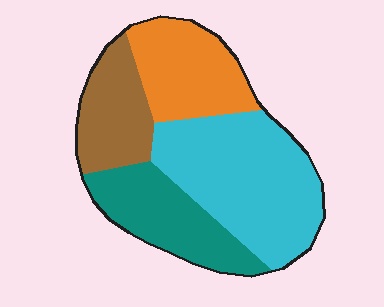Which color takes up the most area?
Cyan, at roughly 40%.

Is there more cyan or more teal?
Cyan.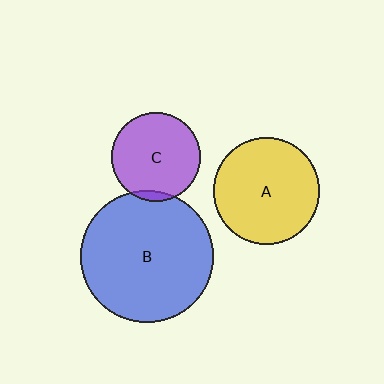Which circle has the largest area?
Circle B (blue).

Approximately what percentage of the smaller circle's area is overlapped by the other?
Approximately 5%.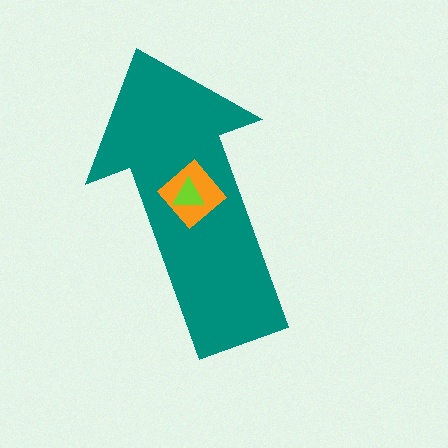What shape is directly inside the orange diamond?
The lime triangle.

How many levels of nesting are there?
3.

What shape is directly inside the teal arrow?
The orange diamond.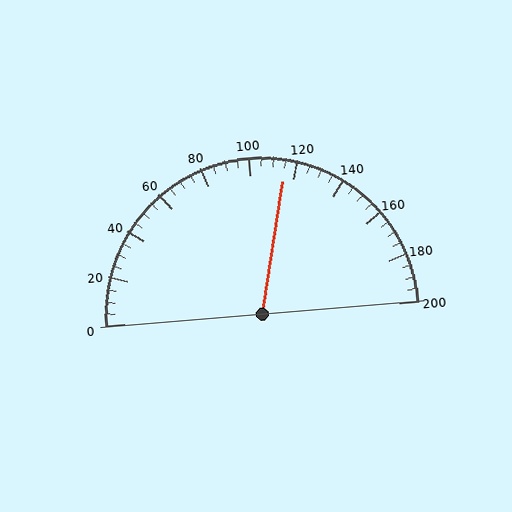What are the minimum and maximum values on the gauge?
The gauge ranges from 0 to 200.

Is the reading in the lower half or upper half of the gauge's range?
The reading is in the upper half of the range (0 to 200).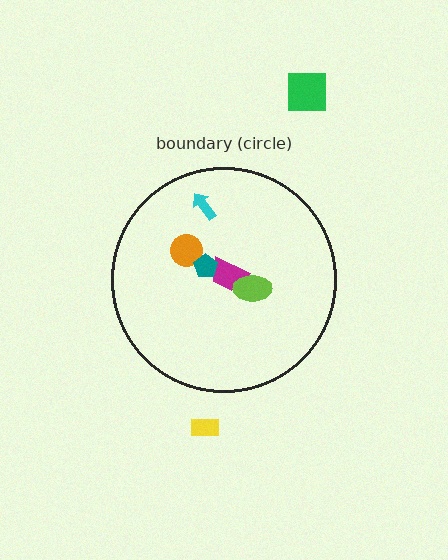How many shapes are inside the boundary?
5 inside, 2 outside.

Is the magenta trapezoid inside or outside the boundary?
Inside.